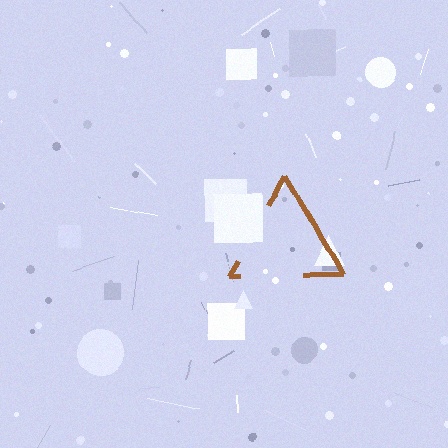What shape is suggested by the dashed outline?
The dashed outline suggests a triangle.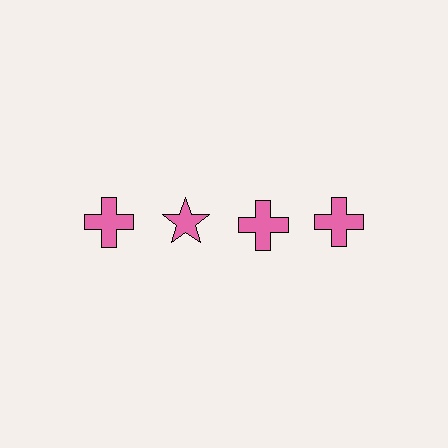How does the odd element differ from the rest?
It has a different shape: star instead of cross.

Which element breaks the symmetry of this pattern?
The pink star in the top row, second from left column breaks the symmetry. All other shapes are pink crosses.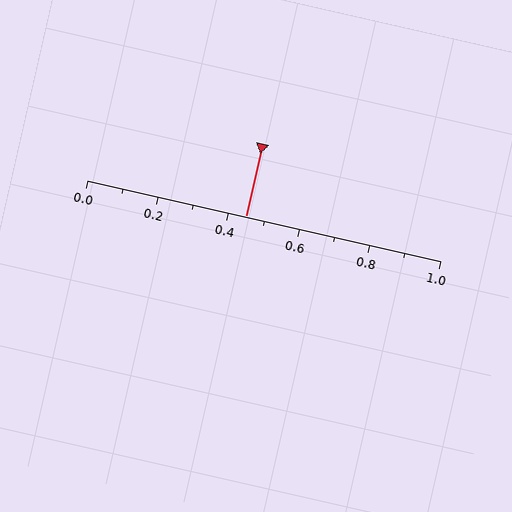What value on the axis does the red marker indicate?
The marker indicates approximately 0.45.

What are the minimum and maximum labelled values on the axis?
The axis runs from 0.0 to 1.0.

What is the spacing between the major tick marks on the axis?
The major ticks are spaced 0.2 apart.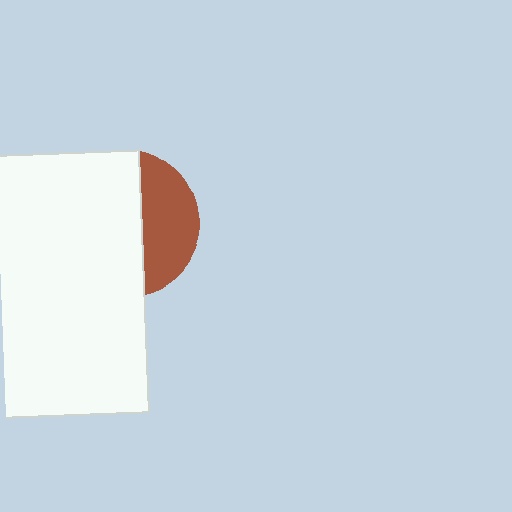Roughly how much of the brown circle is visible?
A small part of it is visible (roughly 36%).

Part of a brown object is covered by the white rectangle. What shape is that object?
It is a circle.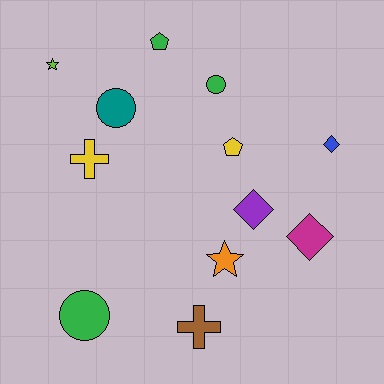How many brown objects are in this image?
There is 1 brown object.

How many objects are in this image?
There are 12 objects.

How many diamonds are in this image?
There are 3 diamonds.